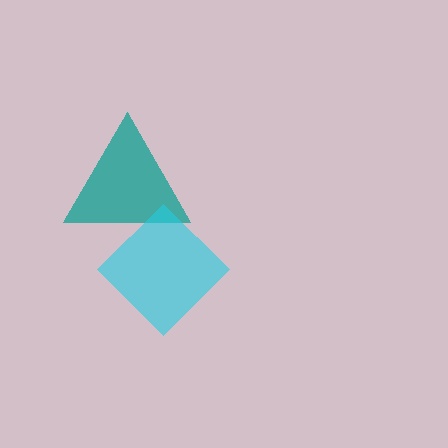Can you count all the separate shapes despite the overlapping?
Yes, there are 2 separate shapes.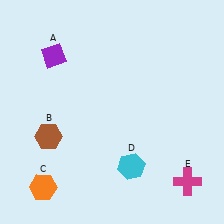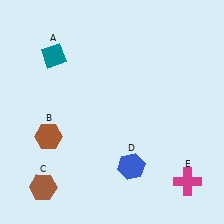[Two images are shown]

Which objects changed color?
A changed from purple to teal. C changed from orange to brown. D changed from cyan to blue.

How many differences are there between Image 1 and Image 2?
There are 3 differences between the two images.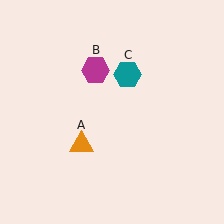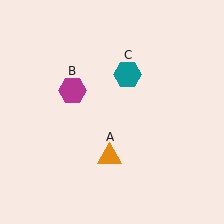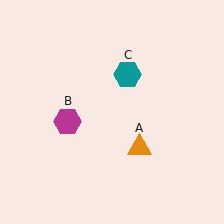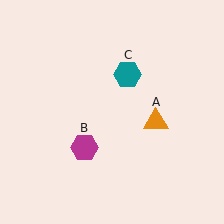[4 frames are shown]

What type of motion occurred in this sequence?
The orange triangle (object A), magenta hexagon (object B) rotated counterclockwise around the center of the scene.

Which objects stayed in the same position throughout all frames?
Teal hexagon (object C) remained stationary.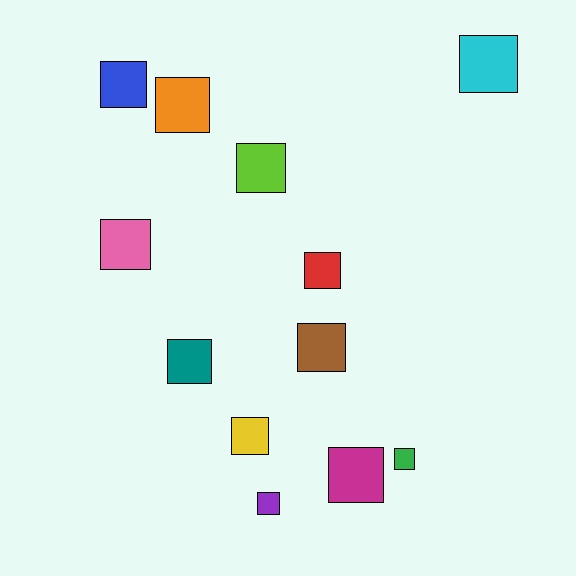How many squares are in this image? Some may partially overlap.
There are 12 squares.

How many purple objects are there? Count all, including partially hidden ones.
There is 1 purple object.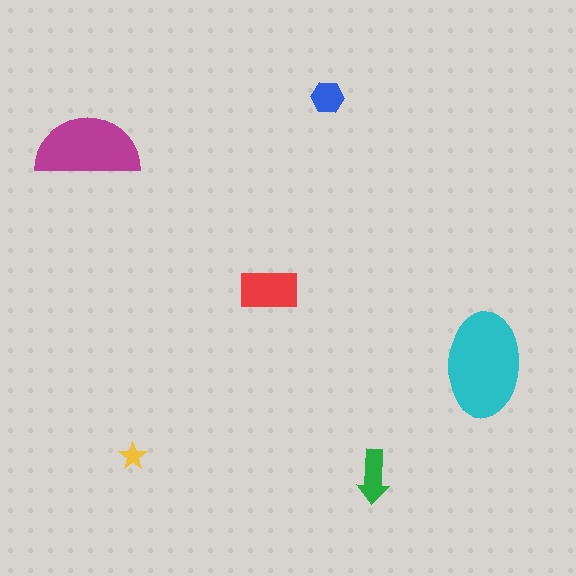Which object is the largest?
The cyan ellipse.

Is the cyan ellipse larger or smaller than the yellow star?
Larger.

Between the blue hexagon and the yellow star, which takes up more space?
The blue hexagon.